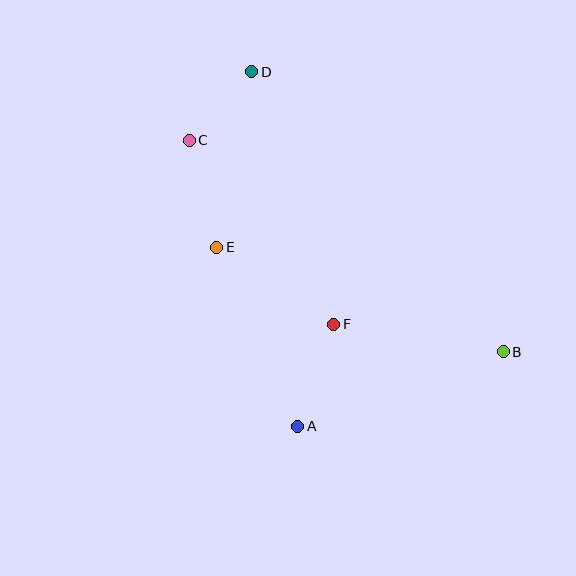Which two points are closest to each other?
Points C and D are closest to each other.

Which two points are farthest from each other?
Points B and C are farthest from each other.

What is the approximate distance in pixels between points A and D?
The distance between A and D is approximately 358 pixels.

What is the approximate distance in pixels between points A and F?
The distance between A and F is approximately 108 pixels.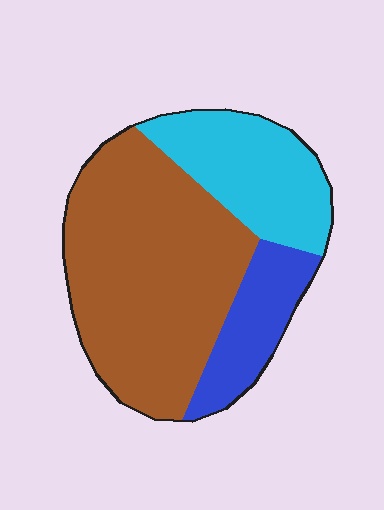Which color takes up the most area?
Brown, at roughly 60%.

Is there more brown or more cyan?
Brown.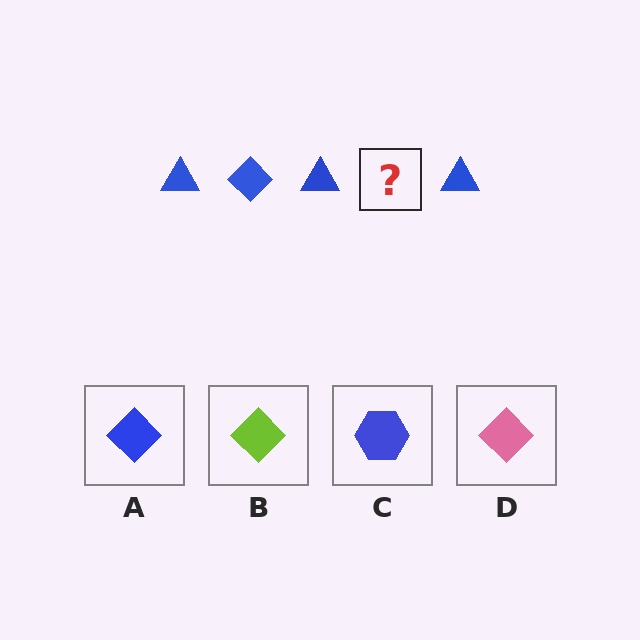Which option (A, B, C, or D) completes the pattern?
A.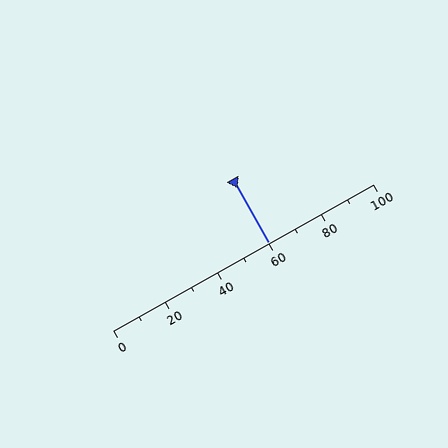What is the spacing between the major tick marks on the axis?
The major ticks are spaced 20 apart.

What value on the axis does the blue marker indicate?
The marker indicates approximately 60.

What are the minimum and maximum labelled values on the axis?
The axis runs from 0 to 100.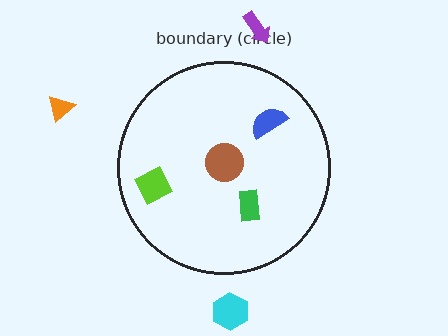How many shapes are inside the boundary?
4 inside, 3 outside.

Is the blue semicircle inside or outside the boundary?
Inside.